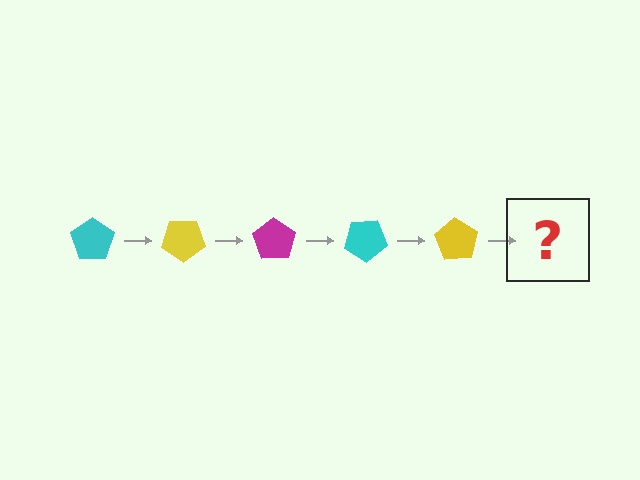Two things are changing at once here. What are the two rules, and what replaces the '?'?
The two rules are that it rotates 35 degrees each step and the color cycles through cyan, yellow, and magenta. The '?' should be a magenta pentagon, rotated 175 degrees from the start.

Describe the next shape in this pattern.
It should be a magenta pentagon, rotated 175 degrees from the start.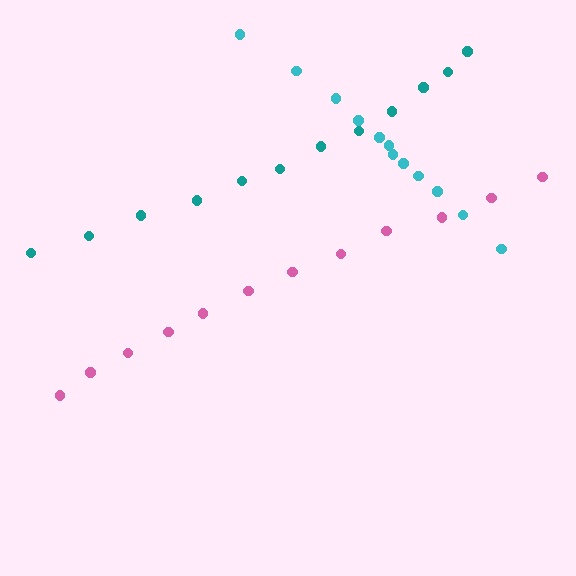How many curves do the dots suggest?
There are 3 distinct paths.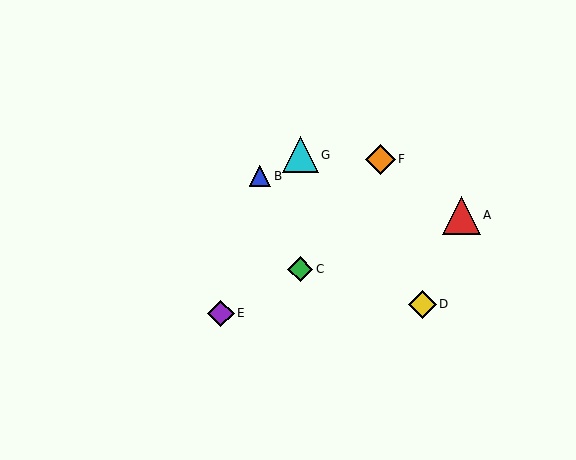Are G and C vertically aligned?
Yes, both are at x≈300.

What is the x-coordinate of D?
Object D is at x≈422.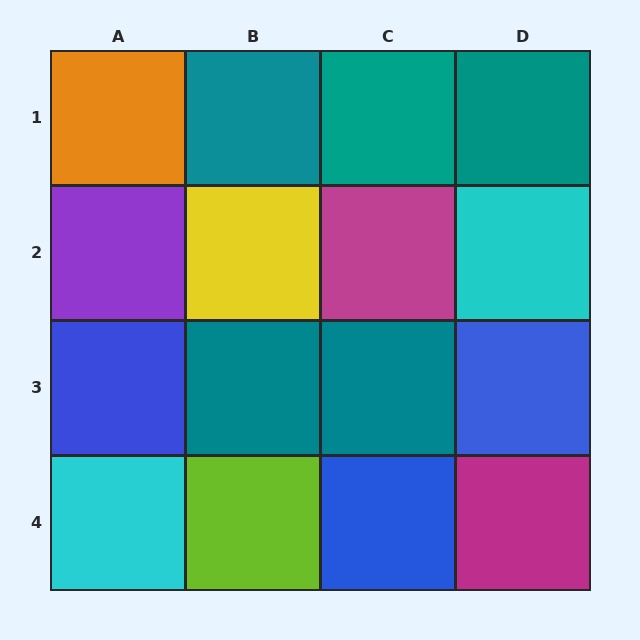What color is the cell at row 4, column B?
Lime.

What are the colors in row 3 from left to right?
Blue, teal, teal, blue.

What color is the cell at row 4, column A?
Cyan.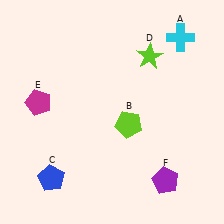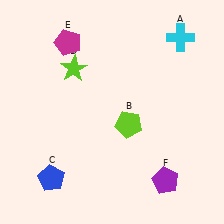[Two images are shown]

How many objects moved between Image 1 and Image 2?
2 objects moved between the two images.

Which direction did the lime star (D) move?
The lime star (D) moved left.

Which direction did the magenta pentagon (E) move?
The magenta pentagon (E) moved up.